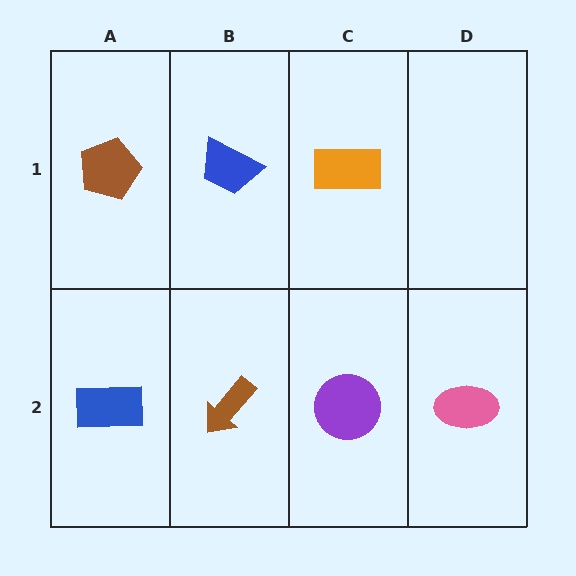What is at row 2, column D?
A pink ellipse.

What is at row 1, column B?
A blue trapezoid.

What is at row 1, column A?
A brown pentagon.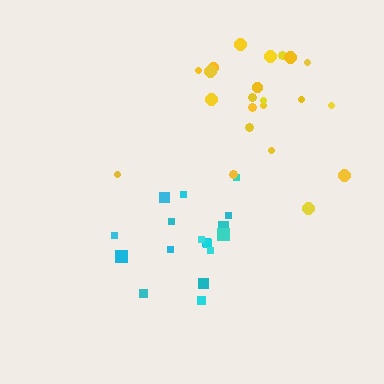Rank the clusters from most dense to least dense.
cyan, yellow.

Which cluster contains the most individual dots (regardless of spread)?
Yellow (22).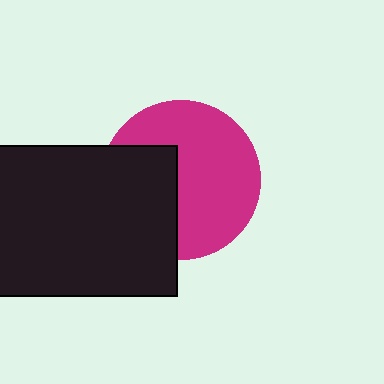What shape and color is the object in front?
The object in front is a black rectangle.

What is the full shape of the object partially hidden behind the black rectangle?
The partially hidden object is a magenta circle.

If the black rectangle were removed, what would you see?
You would see the complete magenta circle.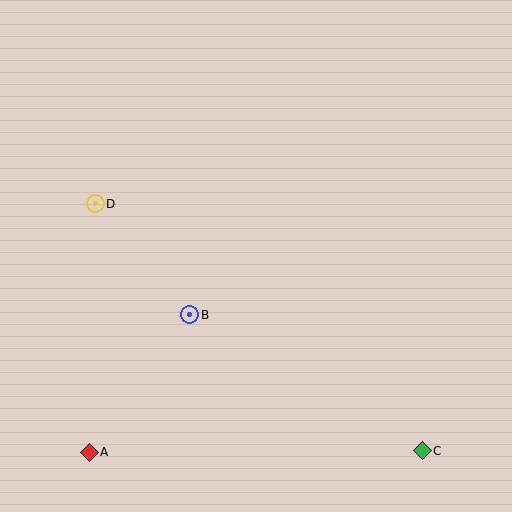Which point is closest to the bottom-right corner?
Point C is closest to the bottom-right corner.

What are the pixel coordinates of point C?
Point C is at (422, 451).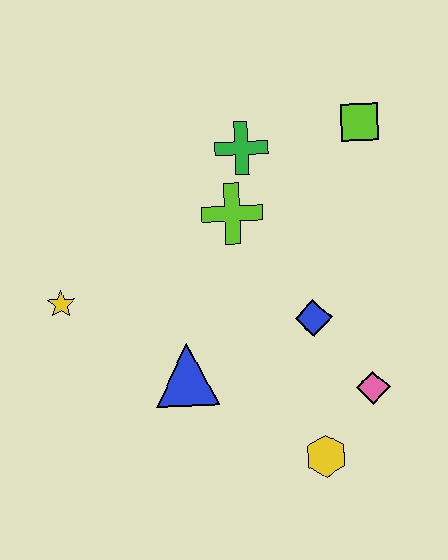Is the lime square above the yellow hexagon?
Yes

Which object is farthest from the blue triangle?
The lime square is farthest from the blue triangle.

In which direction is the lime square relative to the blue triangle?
The lime square is above the blue triangle.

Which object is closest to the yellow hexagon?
The pink diamond is closest to the yellow hexagon.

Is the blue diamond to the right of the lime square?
No